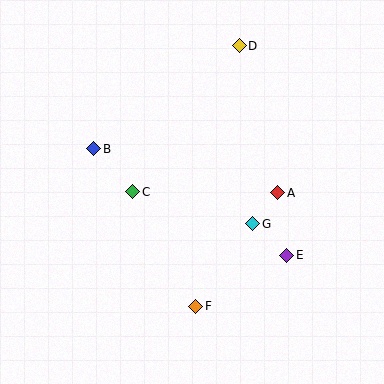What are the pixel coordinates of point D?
Point D is at (239, 46).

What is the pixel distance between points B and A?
The distance between B and A is 189 pixels.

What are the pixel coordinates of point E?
Point E is at (287, 255).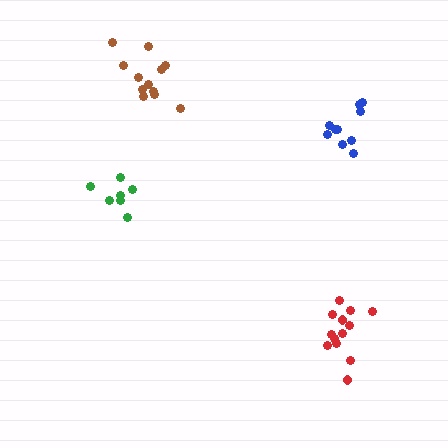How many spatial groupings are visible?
There are 4 spatial groupings.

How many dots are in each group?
Group 1: 7 dots, Group 2: 10 dots, Group 3: 12 dots, Group 4: 13 dots (42 total).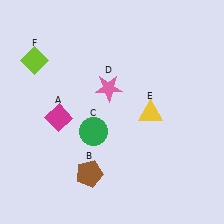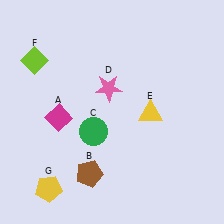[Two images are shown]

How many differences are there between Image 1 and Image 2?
There is 1 difference between the two images.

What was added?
A yellow pentagon (G) was added in Image 2.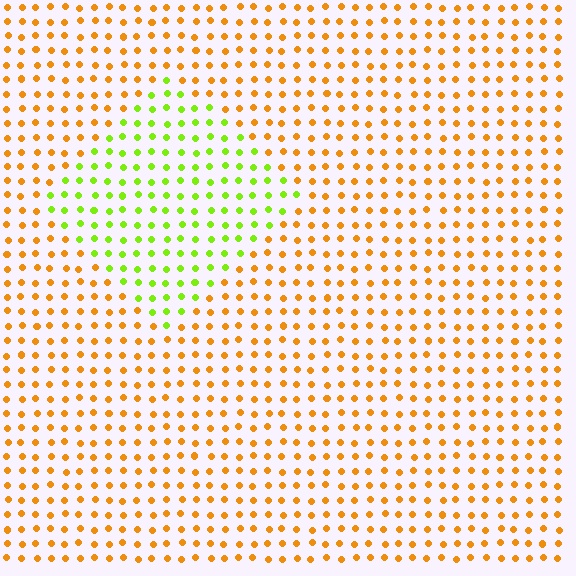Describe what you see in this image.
The image is filled with small orange elements in a uniform arrangement. A diamond-shaped region is visible where the elements are tinted to a slightly different hue, forming a subtle color boundary.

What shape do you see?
I see a diamond.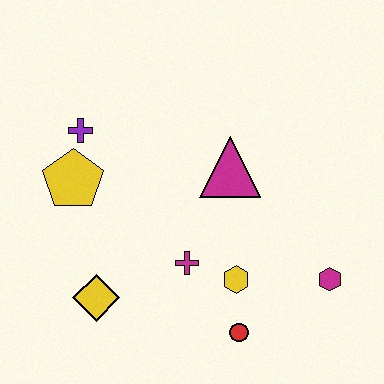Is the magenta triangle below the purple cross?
Yes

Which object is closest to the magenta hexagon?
The yellow hexagon is closest to the magenta hexagon.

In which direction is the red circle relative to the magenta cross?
The red circle is below the magenta cross.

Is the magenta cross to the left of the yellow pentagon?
No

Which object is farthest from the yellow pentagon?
The magenta hexagon is farthest from the yellow pentagon.